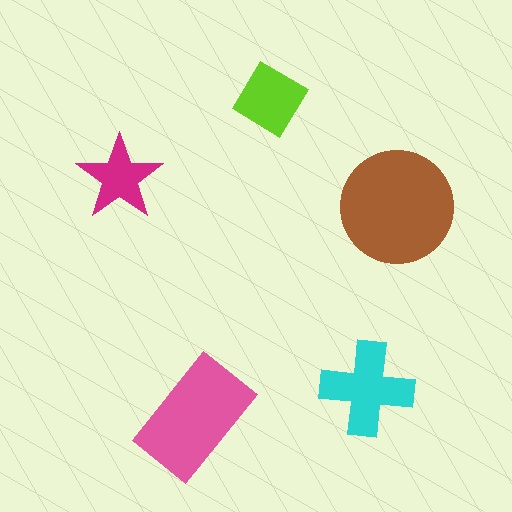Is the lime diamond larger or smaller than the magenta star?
Larger.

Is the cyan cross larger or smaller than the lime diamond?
Larger.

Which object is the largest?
The brown circle.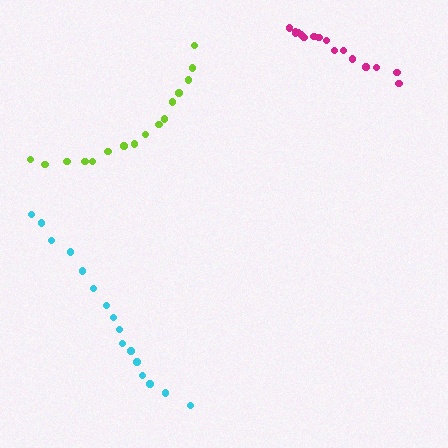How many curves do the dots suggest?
There are 3 distinct paths.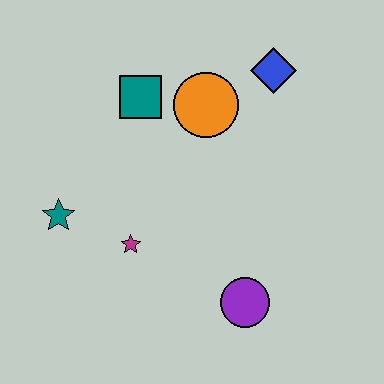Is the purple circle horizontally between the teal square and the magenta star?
No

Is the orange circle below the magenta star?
No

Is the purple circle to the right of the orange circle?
Yes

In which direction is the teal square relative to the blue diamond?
The teal square is to the left of the blue diamond.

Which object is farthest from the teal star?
The blue diamond is farthest from the teal star.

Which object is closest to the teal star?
The magenta star is closest to the teal star.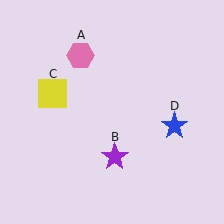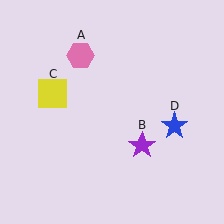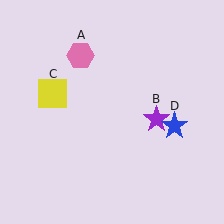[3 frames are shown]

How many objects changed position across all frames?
1 object changed position: purple star (object B).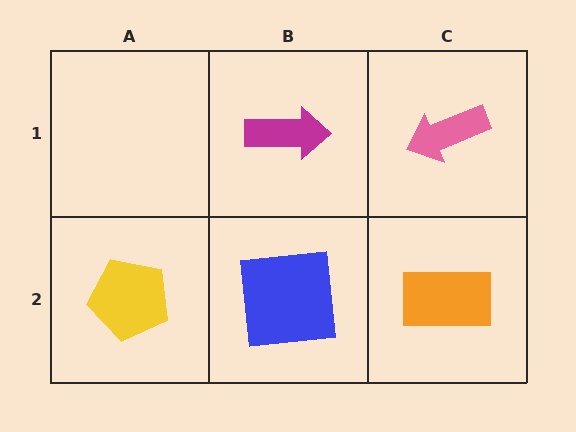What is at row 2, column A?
A yellow pentagon.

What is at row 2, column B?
A blue square.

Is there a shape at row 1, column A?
No, that cell is empty.